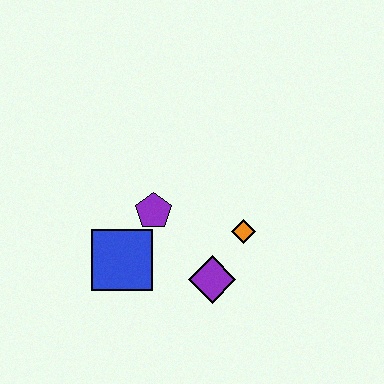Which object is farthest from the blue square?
The orange diamond is farthest from the blue square.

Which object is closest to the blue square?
The purple pentagon is closest to the blue square.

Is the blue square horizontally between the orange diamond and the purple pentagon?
No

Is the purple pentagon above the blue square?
Yes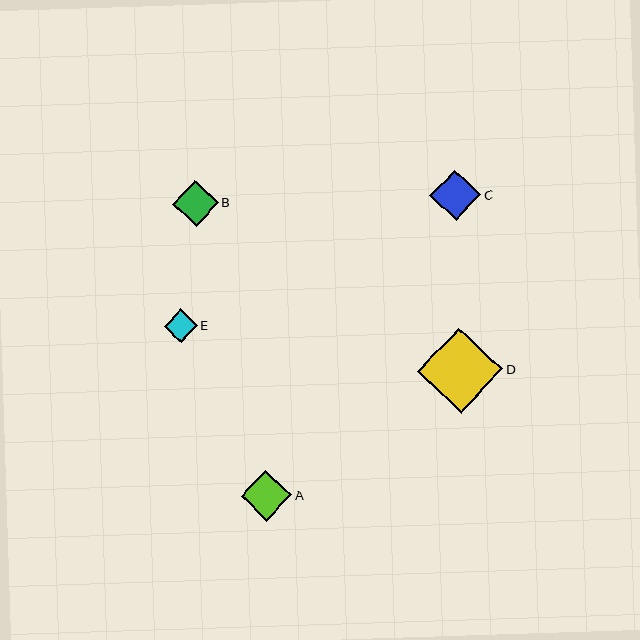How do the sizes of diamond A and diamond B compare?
Diamond A and diamond B are approximately the same size.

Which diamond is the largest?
Diamond D is the largest with a size of approximately 85 pixels.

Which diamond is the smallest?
Diamond E is the smallest with a size of approximately 33 pixels.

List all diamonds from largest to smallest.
From largest to smallest: D, C, A, B, E.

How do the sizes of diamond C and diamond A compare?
Diamond C and diamond A are approximately the same size.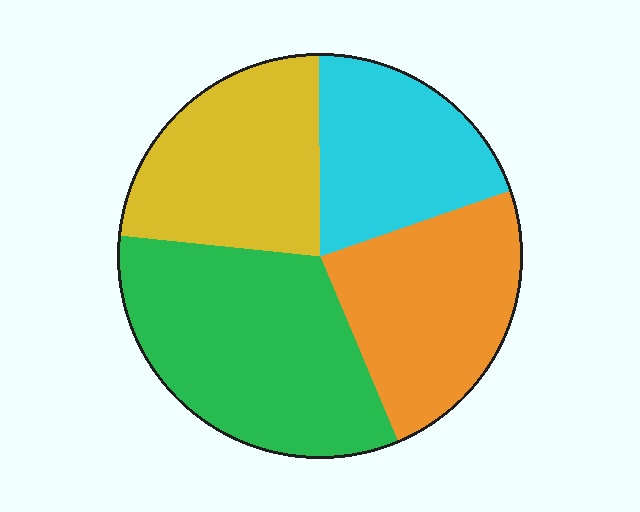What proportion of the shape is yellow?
Yellow covers 23% of the shape.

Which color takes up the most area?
Green, at roughly 35%.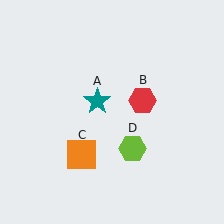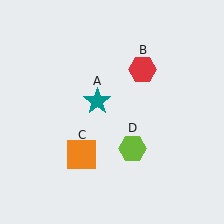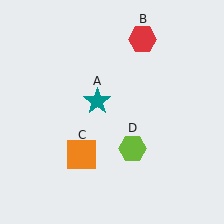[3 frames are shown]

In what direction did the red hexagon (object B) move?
The red hexagon (object B) moved up.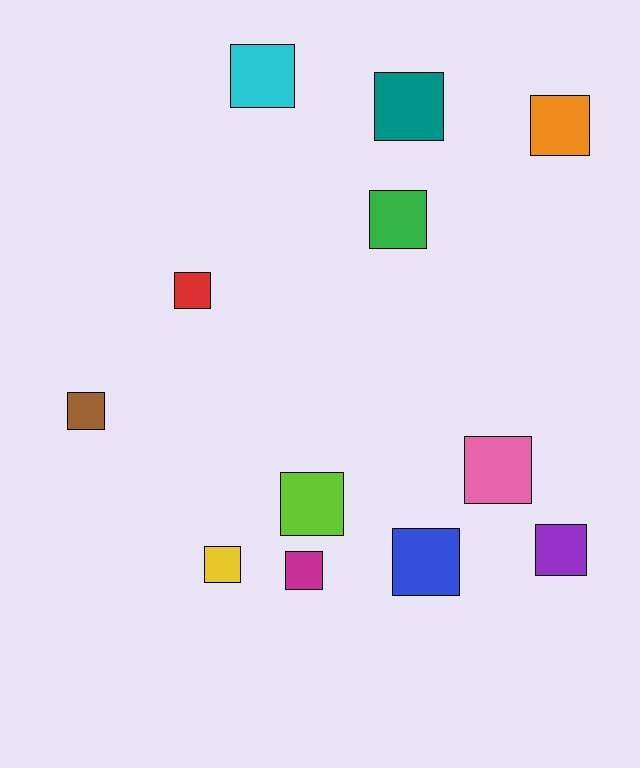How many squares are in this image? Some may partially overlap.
There are 12 squares.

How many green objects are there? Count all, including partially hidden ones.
There is 1 green object.